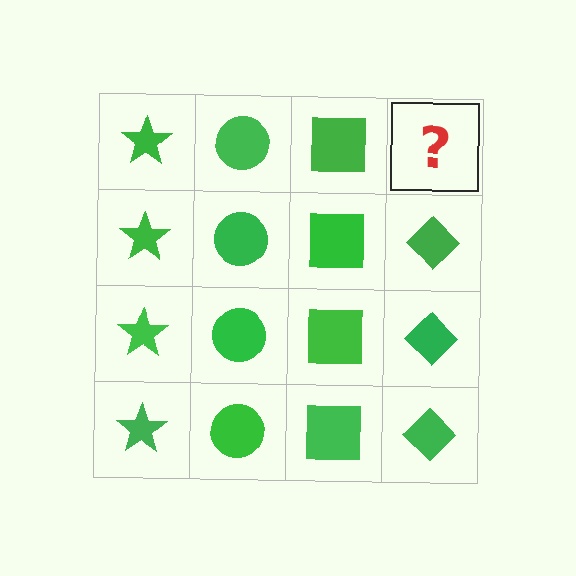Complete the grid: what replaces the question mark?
The question mark should be replaced with a green diamond.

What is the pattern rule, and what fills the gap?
The rule is that each column has a consistent shape. The gap should be filled with a green diamond.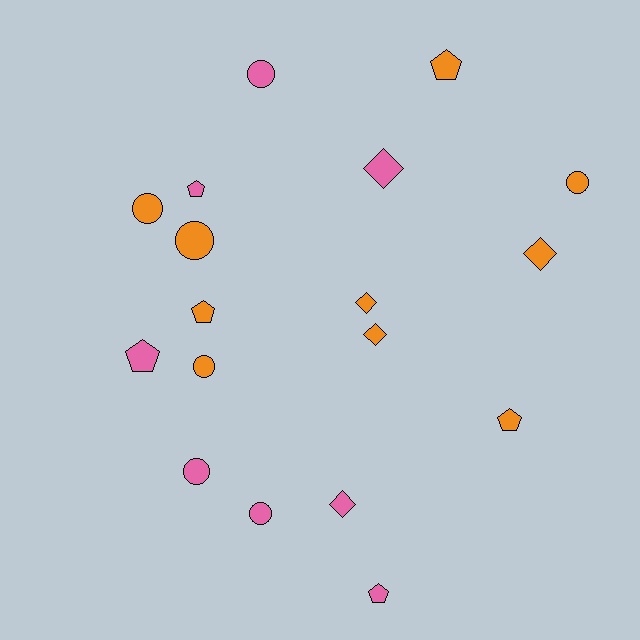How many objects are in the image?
There are 18 objects.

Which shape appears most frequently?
Circle, with 7 objects.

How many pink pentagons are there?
There are 3 pink pentagons.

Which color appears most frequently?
Orange, with 10 objects.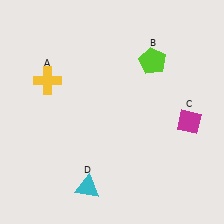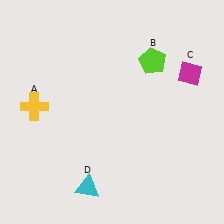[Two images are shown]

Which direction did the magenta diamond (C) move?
The magenta diamond (C) moved up.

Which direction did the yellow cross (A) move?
The yellow cross (A) moved down.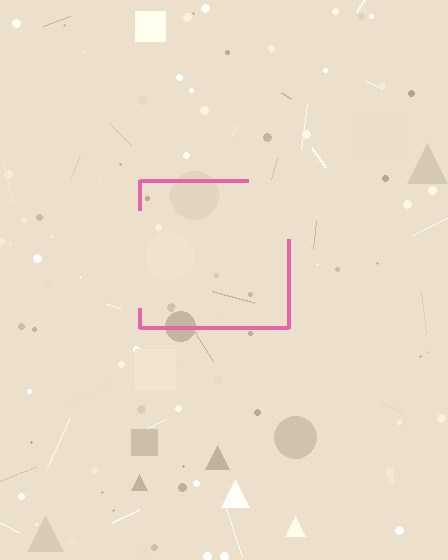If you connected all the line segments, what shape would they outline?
They would outline a square.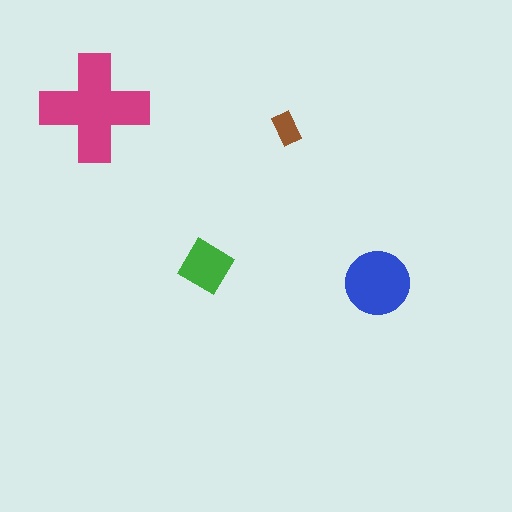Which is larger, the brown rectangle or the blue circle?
The blue circle.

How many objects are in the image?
There are 4 objects in the image.